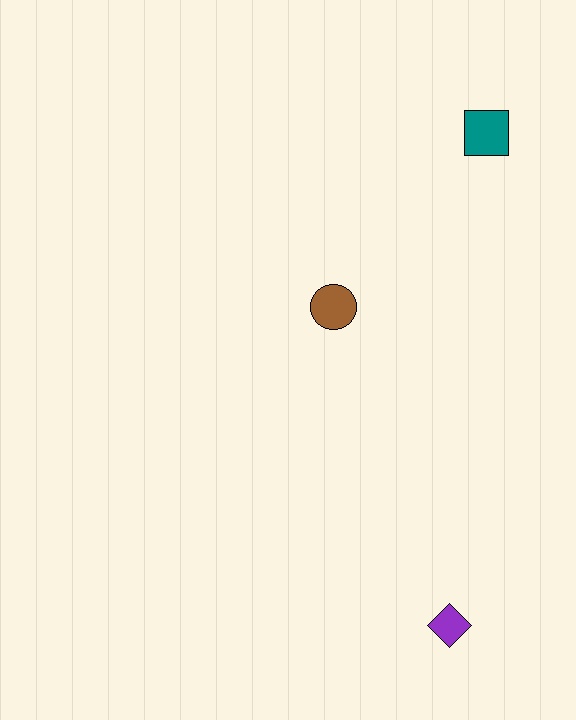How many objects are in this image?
There are 3 objects.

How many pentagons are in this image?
There are no pentagons.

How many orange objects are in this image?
There are no orange objects.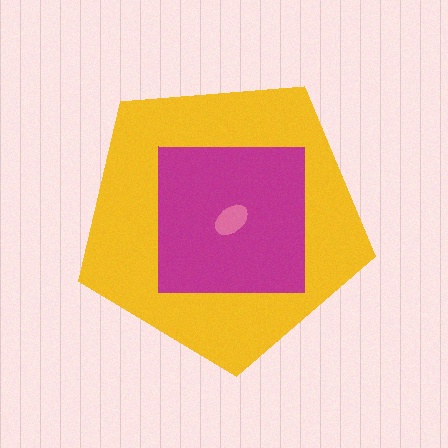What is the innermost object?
The pink ellipse.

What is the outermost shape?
The yellow pentagon.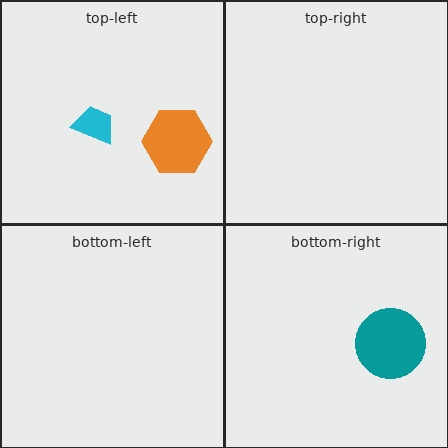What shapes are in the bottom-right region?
The teal circle.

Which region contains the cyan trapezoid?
The top-left region.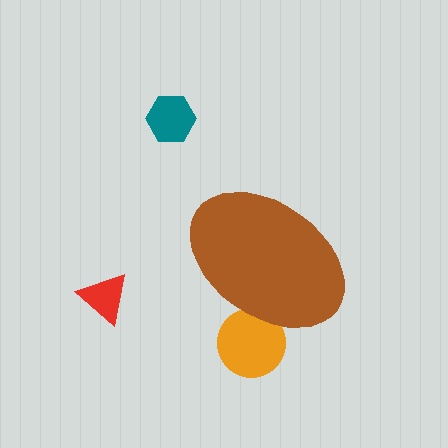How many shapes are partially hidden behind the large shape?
1 shape is partially hidden.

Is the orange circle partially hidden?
Yes, the orange circle is partially hidden behind the brown ellipse.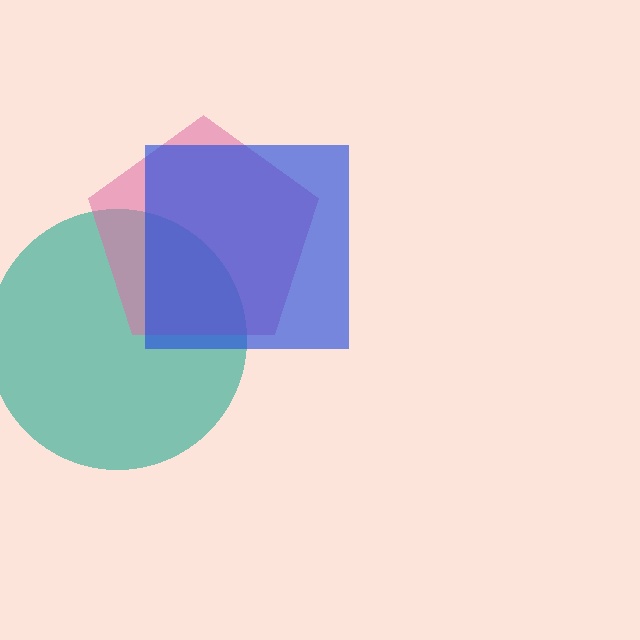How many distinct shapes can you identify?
There are 3 distinct shapes: a teal circle, a pink pentagon, a blue square.